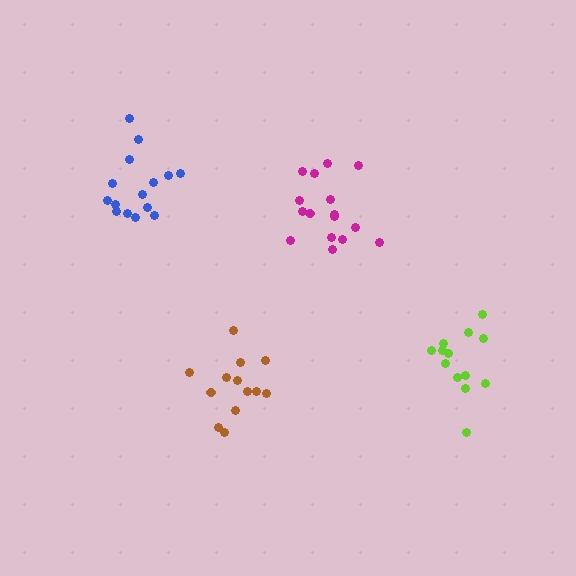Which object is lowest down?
The brown cluster is bottommost.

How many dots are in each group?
Group 1: 15 dots, Group 2: 14 dots, Group 3: 16 dots, Group 4: 13 dots (58 total).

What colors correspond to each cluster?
The clusters are colored: blue, brown, magenta, lime.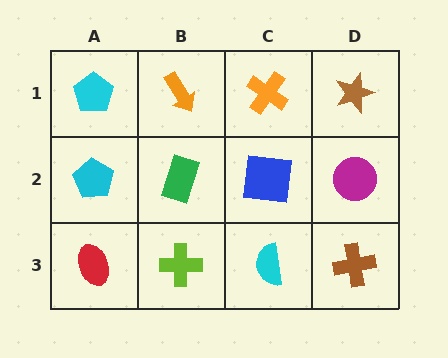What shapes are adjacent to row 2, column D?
A brown star (row 1, column D), a brown cross (row 3, column D), a blue square (row 2, column C).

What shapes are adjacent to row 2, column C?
An orange cross (row 1, column C), a cyan semicircle (row 3, column C), a green rectangle (row 2, column B), a magenta circle (row 2, column D).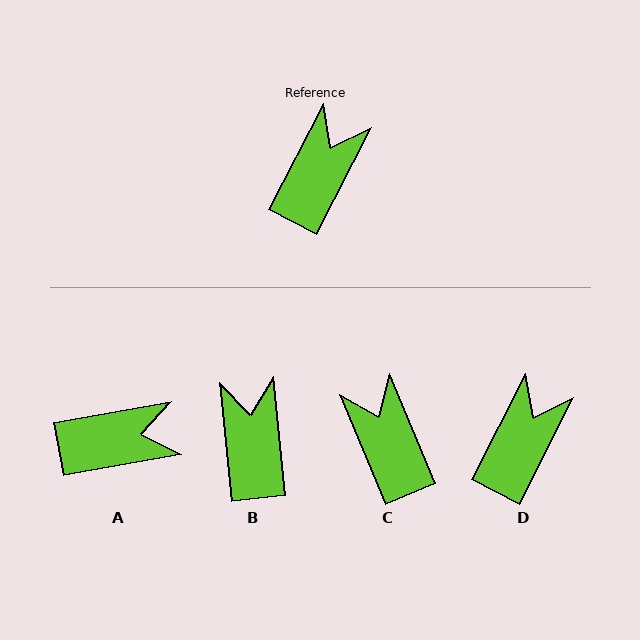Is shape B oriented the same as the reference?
No, it is off by about 33 degrees.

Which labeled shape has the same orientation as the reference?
D.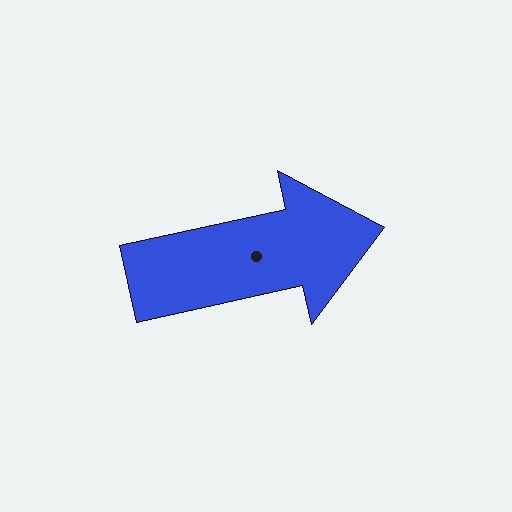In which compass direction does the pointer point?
East.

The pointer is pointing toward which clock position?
Roughly 3 o'clock.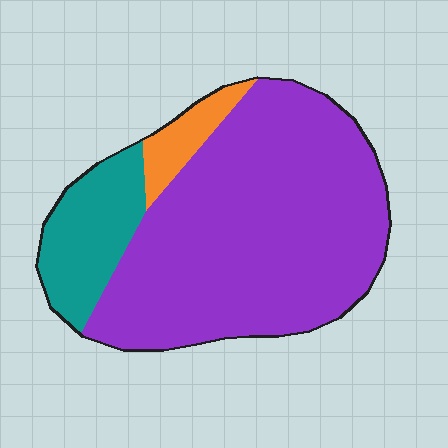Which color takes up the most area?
Purple, at roughly 75%.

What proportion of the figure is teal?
Teal takes up less than a quarter of the figure.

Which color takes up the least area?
Orange, at roughly 5%.